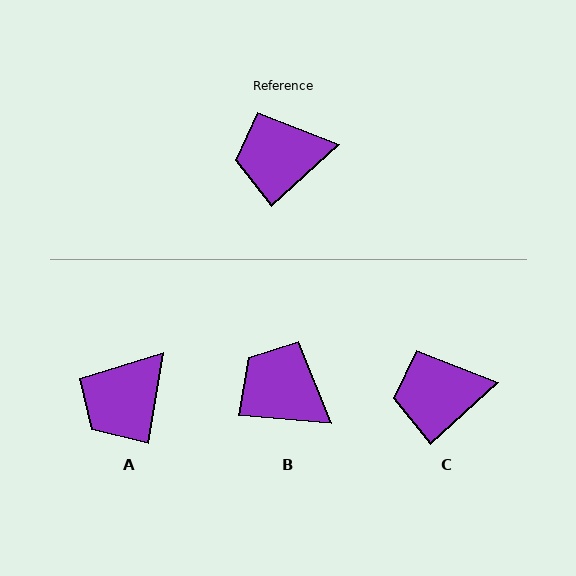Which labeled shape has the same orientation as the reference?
C.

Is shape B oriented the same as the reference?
No, it is off by about 47 degrees.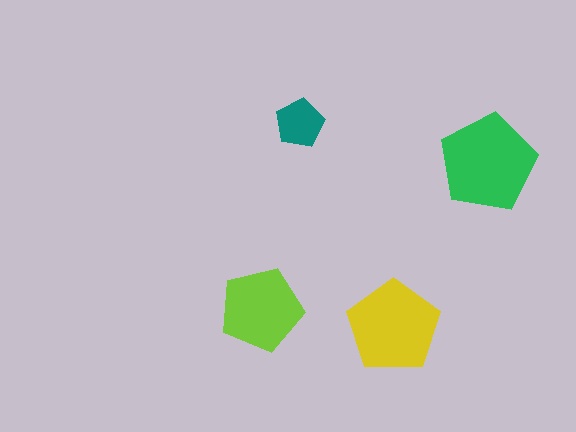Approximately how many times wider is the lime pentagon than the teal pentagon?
About 1.5 times wider.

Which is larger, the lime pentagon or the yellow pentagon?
The yellow one.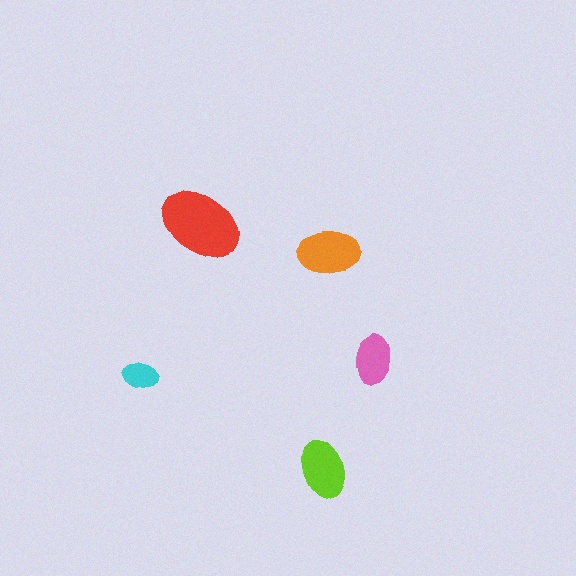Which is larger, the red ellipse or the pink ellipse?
The red one.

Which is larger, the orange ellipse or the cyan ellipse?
The orange one.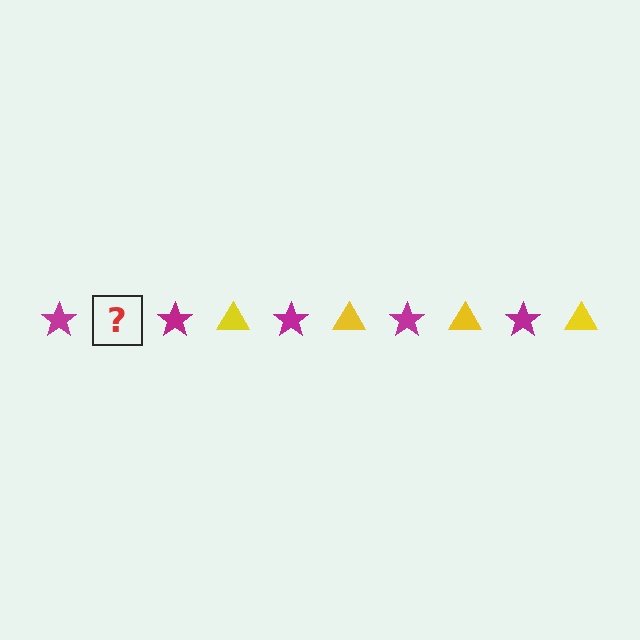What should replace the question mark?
The question mark should be replaced with a yellow triangle.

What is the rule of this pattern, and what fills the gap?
The rule is that the pattern alternates between magenta star and yellow triangle. The gap should be filled with a yellow triangle.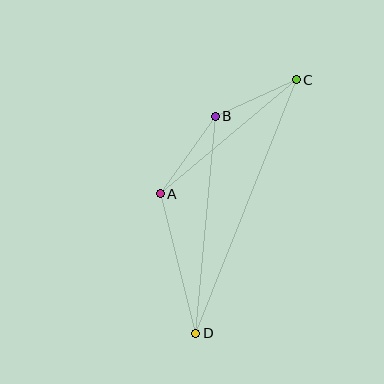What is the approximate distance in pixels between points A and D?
The distance between A and D is approximately 144 pixels.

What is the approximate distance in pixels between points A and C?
The distance between A and C is approximately 177 pixels.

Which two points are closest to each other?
Points B and C are closest to each other.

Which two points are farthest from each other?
Points C and D are farthest from each other.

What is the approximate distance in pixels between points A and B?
The distance between A and B is approximately 95 pixels.